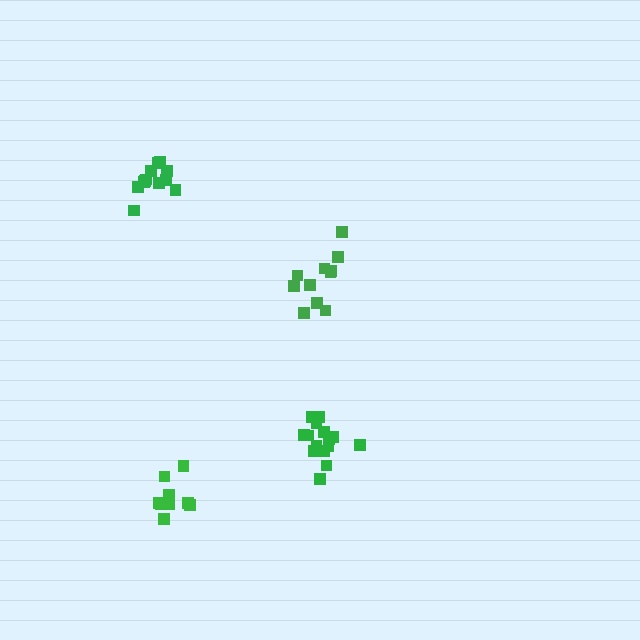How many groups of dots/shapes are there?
There are 4 groups.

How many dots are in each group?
Group 1: 11 dots, Group 2: 15 dots, Group 3: 13 dots, Group 4: 9 dots (48 total).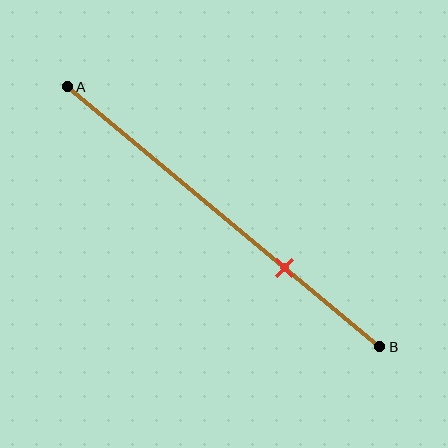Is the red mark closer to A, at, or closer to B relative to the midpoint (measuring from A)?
The red mark is closer to point B than the midpoint of segment AB.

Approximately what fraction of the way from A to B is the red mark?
The red mark is approximately 70% of the way from A to B.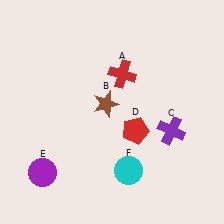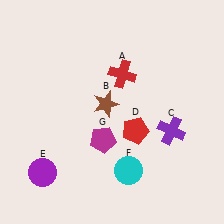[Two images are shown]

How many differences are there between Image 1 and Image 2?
There is 1 difference between the two images.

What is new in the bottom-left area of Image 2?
A magenta pentagon (G) was added in the bottom-left area of Image 2.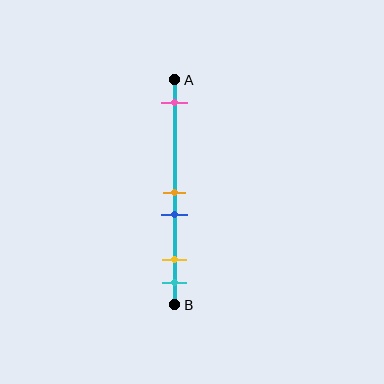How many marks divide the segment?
There are 5 marks dividing the segment.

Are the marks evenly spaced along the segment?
No, the marks are not evenly spaced.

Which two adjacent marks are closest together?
The orange and blue marks are the closest adjacent pair.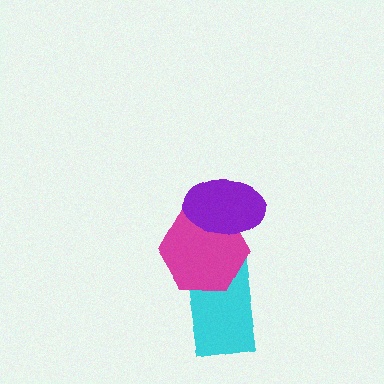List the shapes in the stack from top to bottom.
From top to bottom: the purple ellipse, the magenta hexagon, the cyan rectangle.